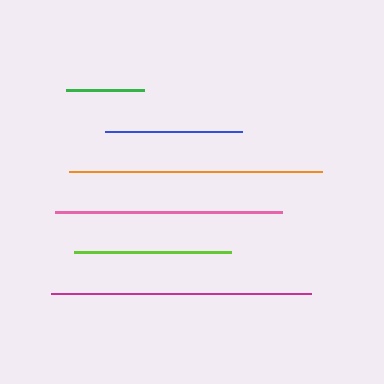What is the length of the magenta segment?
The magenta segment is approximately 260 pixels long.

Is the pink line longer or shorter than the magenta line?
The magenta line is longer than the pink line.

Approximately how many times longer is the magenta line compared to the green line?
The magenta line is approximately 3.4 times the length of the green line.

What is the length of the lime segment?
The lime segment is approximately 157 pixels long.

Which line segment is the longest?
The magenta line is the longest at approximately 260 pixels.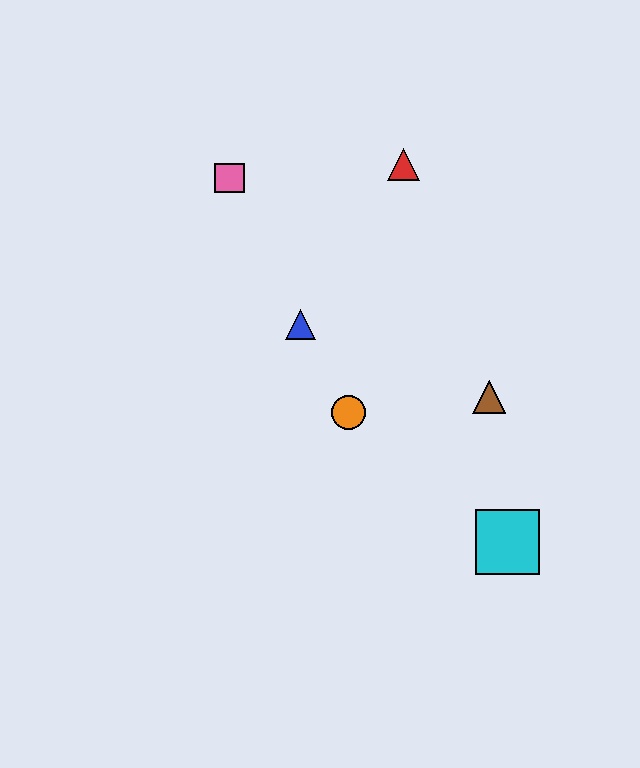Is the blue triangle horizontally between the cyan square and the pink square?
Yes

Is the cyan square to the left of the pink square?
No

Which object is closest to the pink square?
The blue triangle is closest to the pink square.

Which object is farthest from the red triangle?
The cyan square is farthest from the red triangle.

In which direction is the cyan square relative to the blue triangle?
The cyan square is below the blue triangle.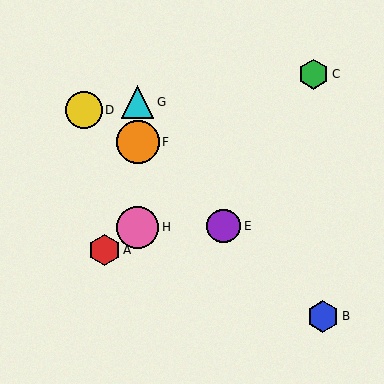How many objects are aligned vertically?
3 objects (F, G, H) are aligned vertically.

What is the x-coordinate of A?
Object A is at x≈104.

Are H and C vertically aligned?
No, H is at x≈138 and C is at x≈314.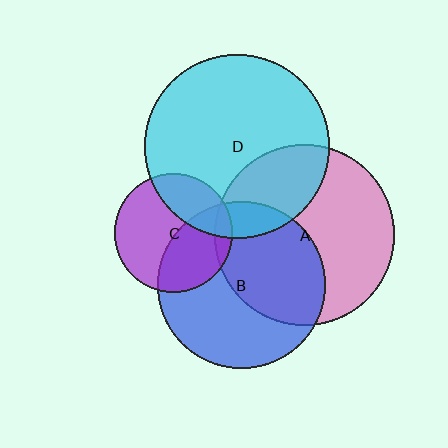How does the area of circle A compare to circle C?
Approximately 2.3 times.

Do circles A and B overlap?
Yes.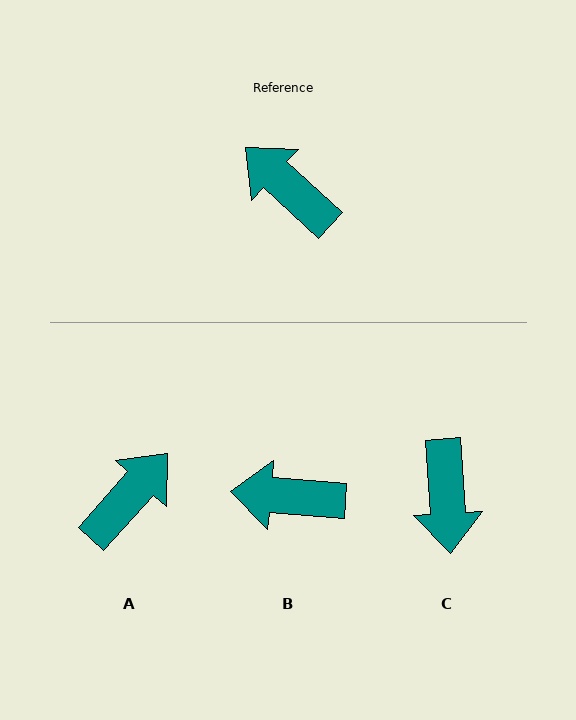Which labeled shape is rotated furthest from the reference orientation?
C, about 136 degrees away.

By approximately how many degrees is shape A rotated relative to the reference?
Approximately 89 degrees clockwise.